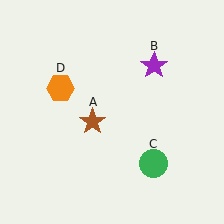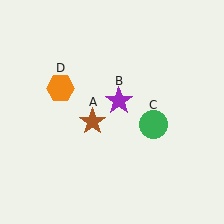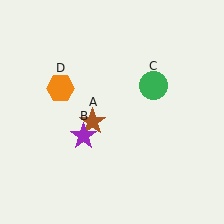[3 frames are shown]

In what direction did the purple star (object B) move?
The purple star (object B) moved down and to the left.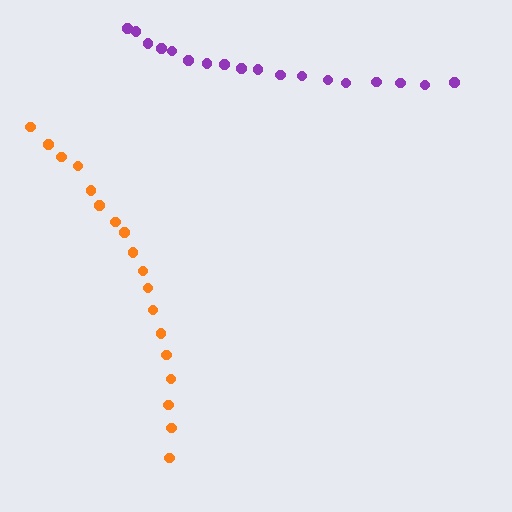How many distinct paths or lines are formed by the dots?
There are 2 distinct paths.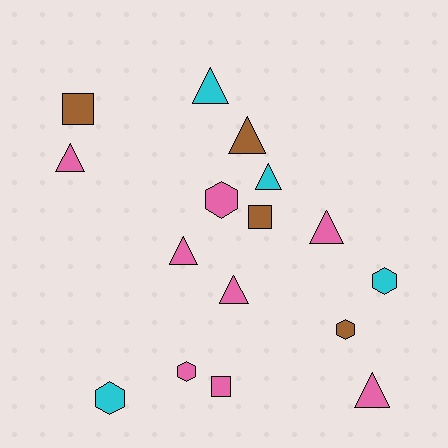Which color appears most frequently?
Pink, with 8 objects.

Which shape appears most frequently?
Triangle, with 8 objects.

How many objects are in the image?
There are 16 objects.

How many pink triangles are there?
There are 5 pink triangles.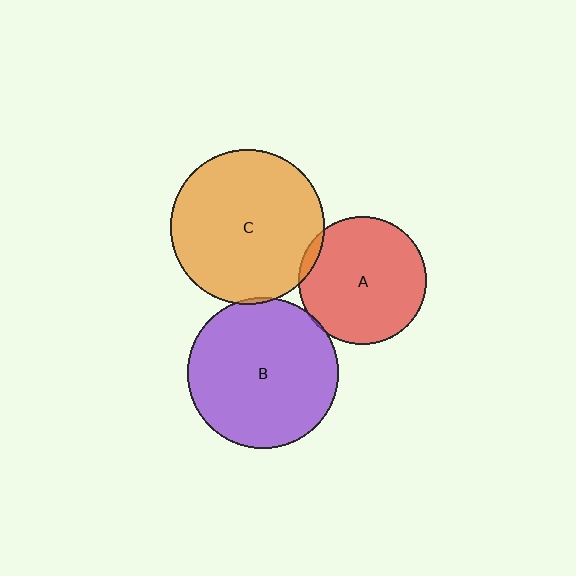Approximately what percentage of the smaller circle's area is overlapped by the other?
Approximately 5%.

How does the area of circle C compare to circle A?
Approximately 1.5 times.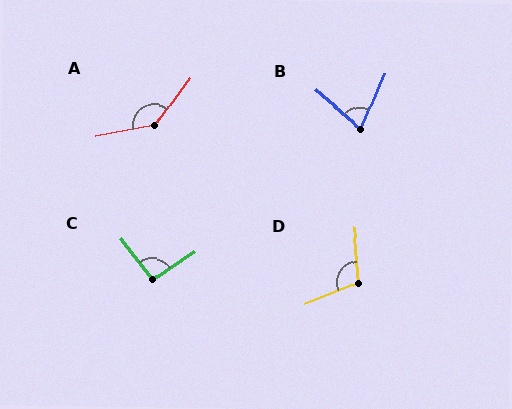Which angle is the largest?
A, at approximately 137 degrees.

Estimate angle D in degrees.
Approximately 107 degrees.